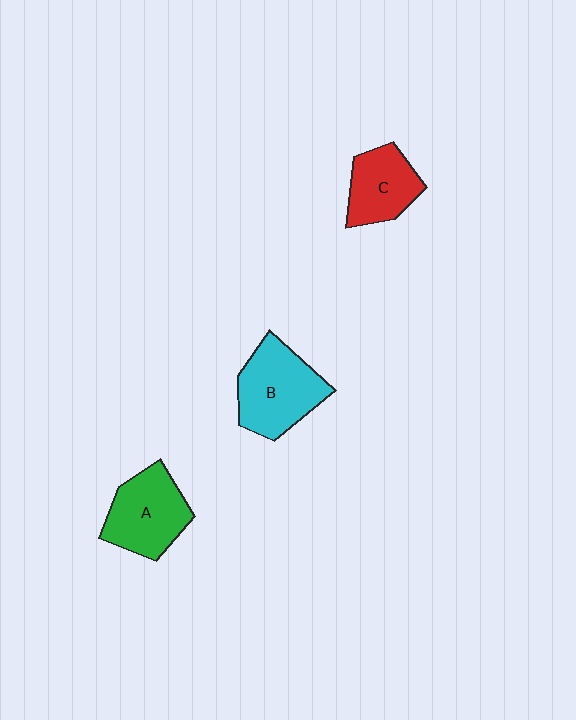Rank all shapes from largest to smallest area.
From largest to smallest: B (cyan), A (green), C (red).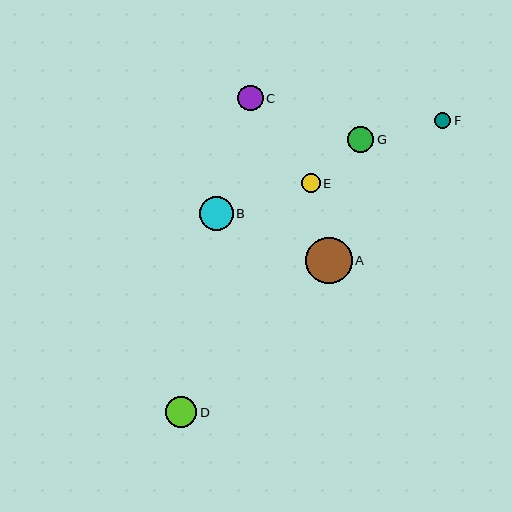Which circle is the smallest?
Circle F is the smallest with a size of approximately 16 pixels.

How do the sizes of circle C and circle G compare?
Circle C and circle G are approximately the same size.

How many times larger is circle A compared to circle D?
Circle A is approximately 1.5 times the size of circle D.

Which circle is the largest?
Circle A is the largest with a size of approximately 46 pixels.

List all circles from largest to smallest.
From largest to smallest: A, B, D, C, G, E, F.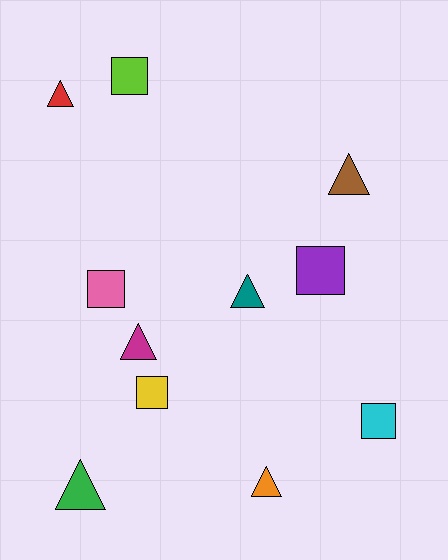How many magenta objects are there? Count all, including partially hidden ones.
There is 1 magenta object.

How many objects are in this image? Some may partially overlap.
There are 11 objects.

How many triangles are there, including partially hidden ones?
There are 6 triangles.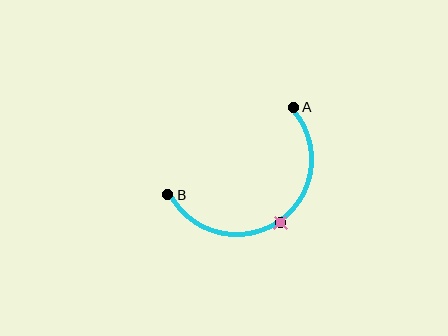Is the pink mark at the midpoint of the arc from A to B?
Yes. The pink mark lies on the arc at equal arc-length from both A and B — it is the arc midpoint.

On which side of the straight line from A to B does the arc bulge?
The arc bulges below and to the right of the straight line connecting A and B.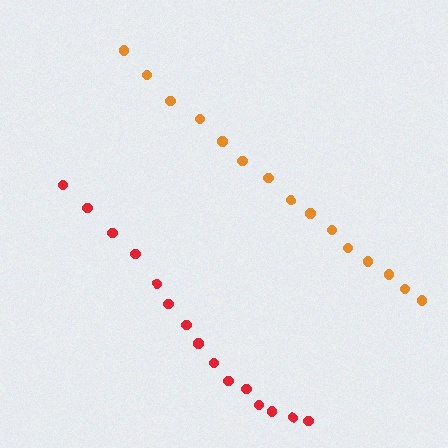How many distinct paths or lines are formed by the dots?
There are 2 distinct paths.